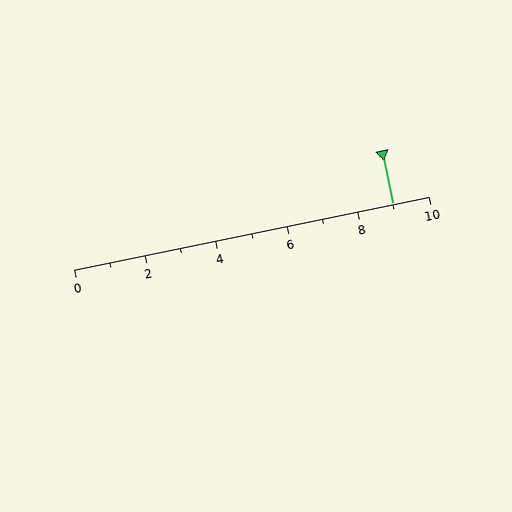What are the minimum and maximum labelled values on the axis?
The axis runs from 0 to 10.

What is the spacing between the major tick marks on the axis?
The major ticks are spaced 2 apart.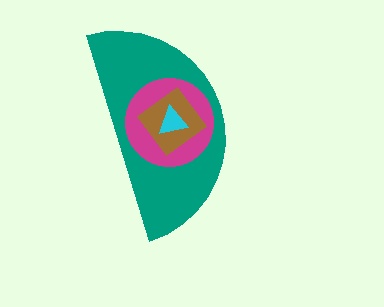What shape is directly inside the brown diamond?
The cyan triangle.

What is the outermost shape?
The teal semicircle.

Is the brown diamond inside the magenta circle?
Yes.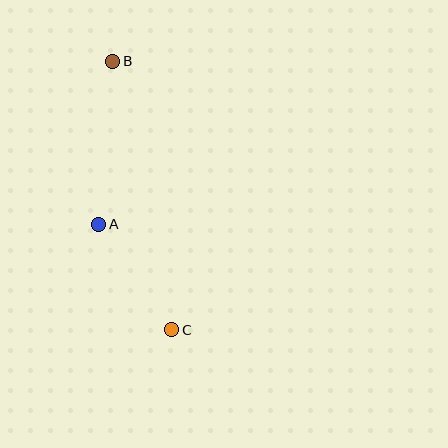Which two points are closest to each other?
Points A and C are closest to each other.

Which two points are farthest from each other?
Points B and C are farthest from each other.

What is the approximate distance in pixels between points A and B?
The distance between A and B is approximately 163 pixels.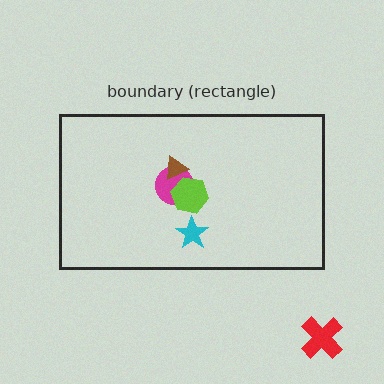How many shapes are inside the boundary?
4 inside, 1 outside.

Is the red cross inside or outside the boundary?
Outside.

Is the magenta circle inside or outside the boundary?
Inside.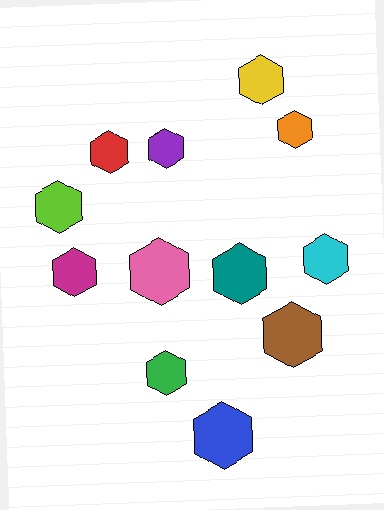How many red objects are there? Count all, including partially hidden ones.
There is 1 red object.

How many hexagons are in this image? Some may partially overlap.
There are 12 hexagons.